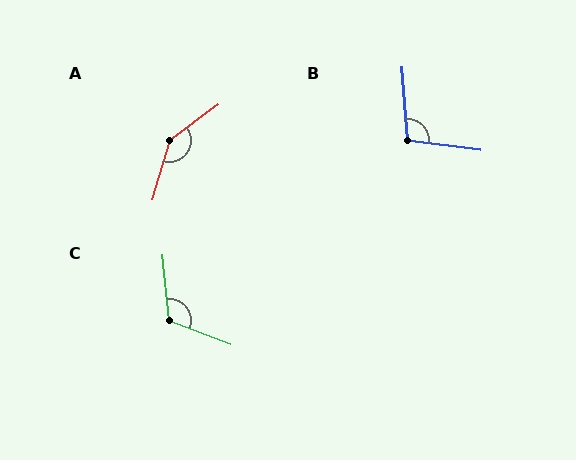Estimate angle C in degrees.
Approximately 117 degrees.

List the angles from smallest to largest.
B (101°), C (117°), A (143°).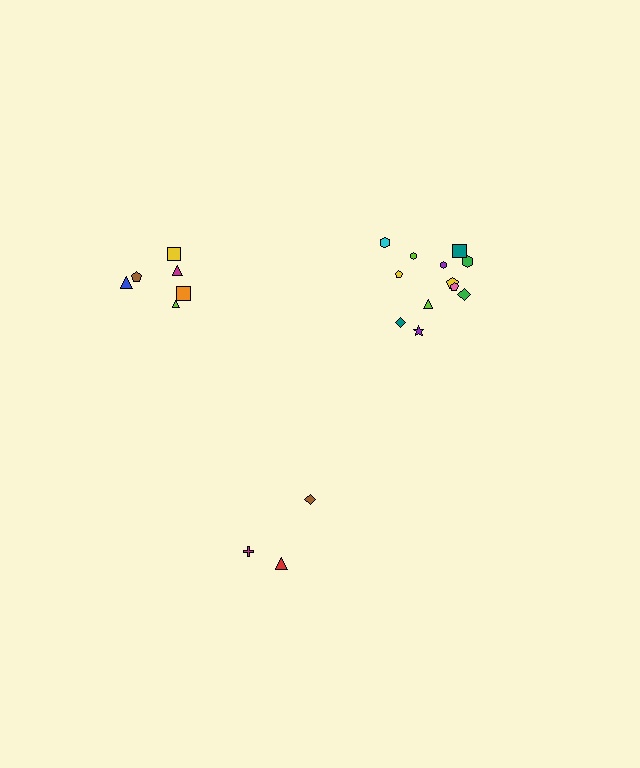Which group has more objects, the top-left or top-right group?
The top-right group.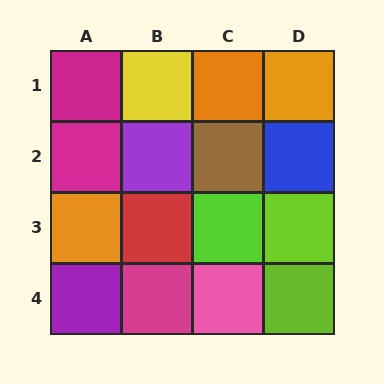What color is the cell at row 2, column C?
Brown.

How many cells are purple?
2 cells are purple.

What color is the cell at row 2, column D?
Blue.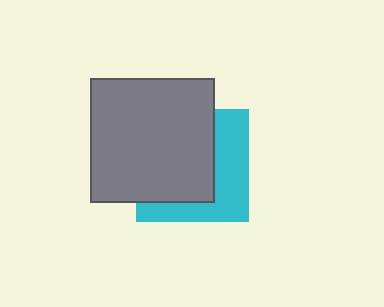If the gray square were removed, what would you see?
You would see the complete cyan square.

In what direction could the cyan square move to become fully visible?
The cyan square could move toward the lower-right. That would shift it out from behind the gray square entirely.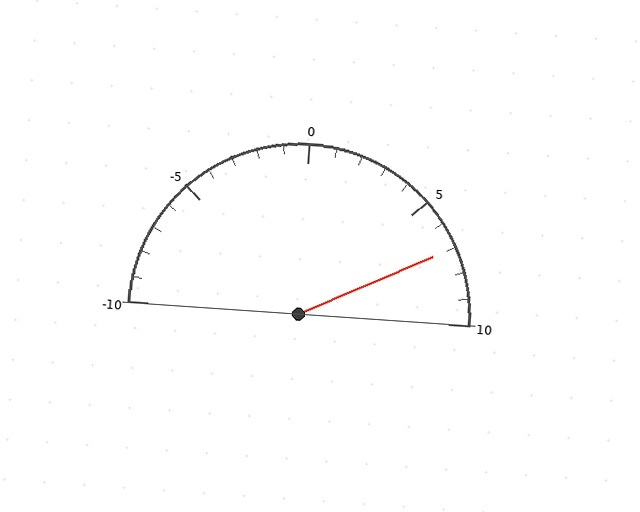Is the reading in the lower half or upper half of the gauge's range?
The reading is in the upper half of the range (-10 to 10).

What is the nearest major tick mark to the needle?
The nearest major tick mark is 5.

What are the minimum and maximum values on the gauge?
The gauge ranges from -10 to 10.